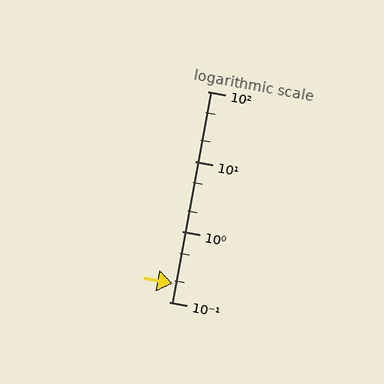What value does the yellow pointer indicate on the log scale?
The pointer indicates approximately 0.18.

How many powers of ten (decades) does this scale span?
The scale spans 3 decades, from 0.1 to 100.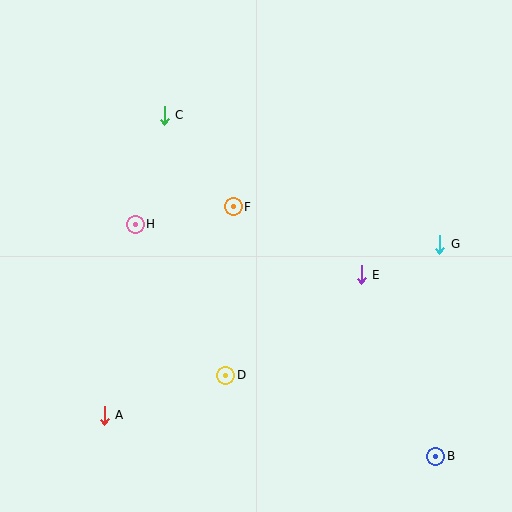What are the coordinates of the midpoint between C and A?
The midpoint between C and A is at (134, 265).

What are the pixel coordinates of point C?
Point C is at (164, 115).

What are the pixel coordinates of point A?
Point A is at (104, 415).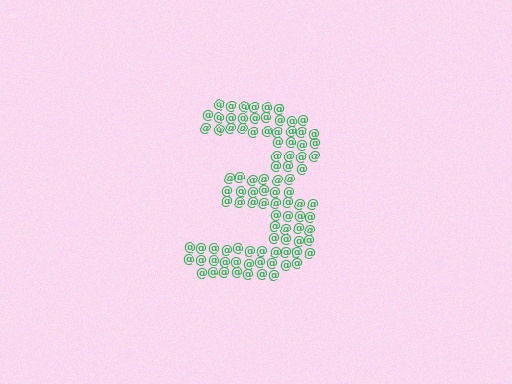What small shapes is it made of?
It is made of small at signs.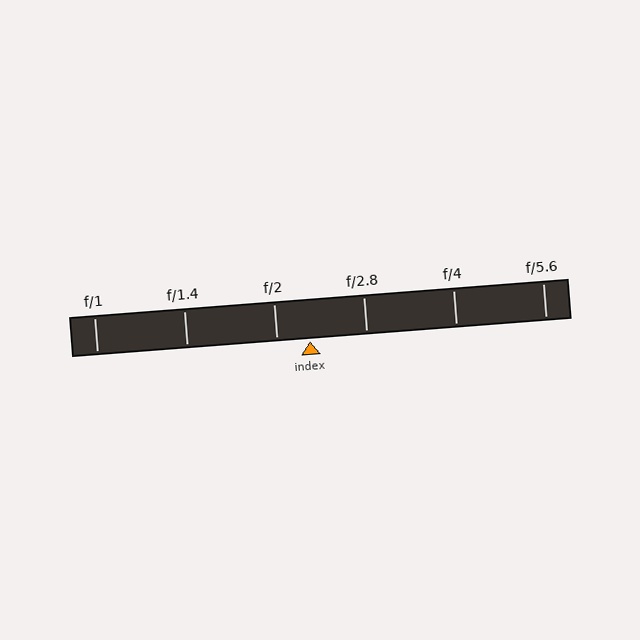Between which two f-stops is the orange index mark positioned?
The index mark is between f/2 and f/2.8.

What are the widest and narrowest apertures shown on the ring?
The widest aperture shown is f/1 and the narrowest is f/5.6.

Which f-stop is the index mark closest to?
The index mark is closest to f/2.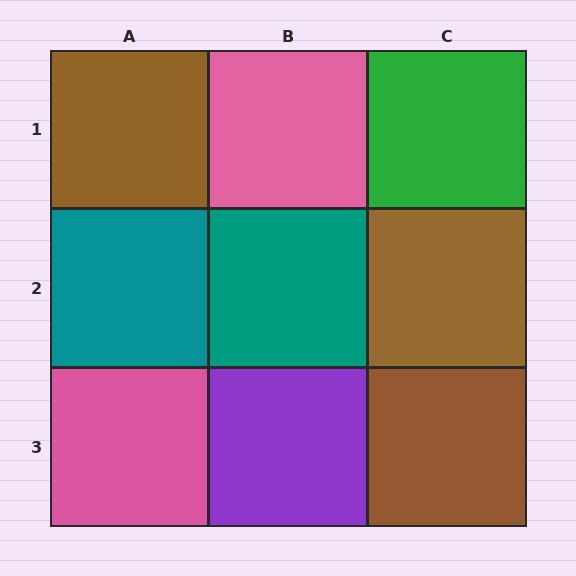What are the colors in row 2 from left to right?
Teal, teal, brown.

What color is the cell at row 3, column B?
Purple.